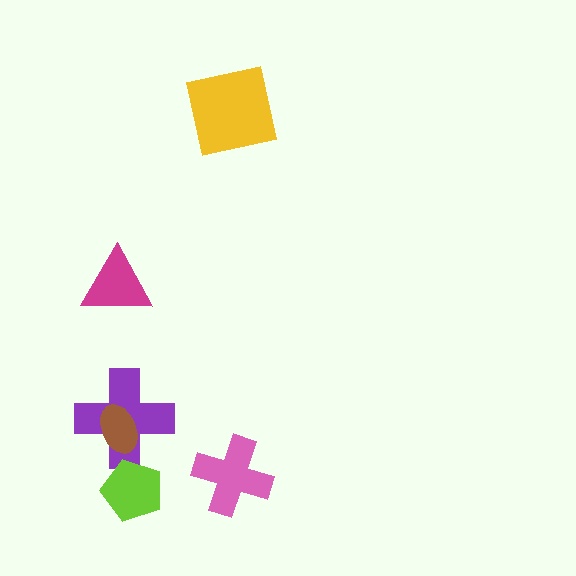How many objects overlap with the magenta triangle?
0 objects overlap with the magenta triangle.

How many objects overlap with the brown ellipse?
1 object overlaps with the brown ellipse.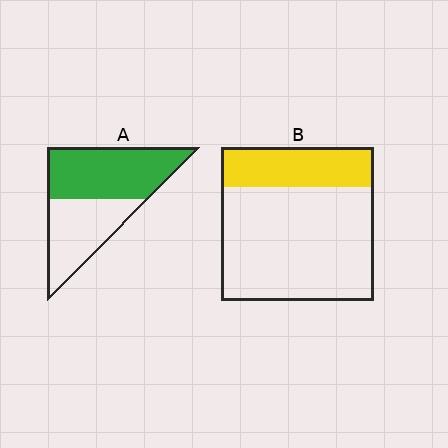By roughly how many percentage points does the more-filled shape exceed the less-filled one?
By roughly 30 percentage points (A over B).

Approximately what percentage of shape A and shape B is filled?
A is approximately 55% and B is approximately 25%.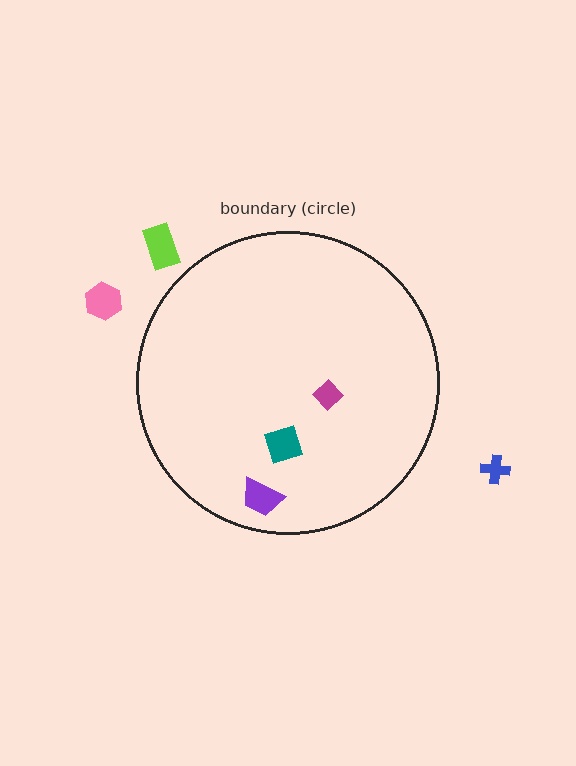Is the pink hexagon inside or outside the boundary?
Outside.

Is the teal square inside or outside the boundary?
Inside.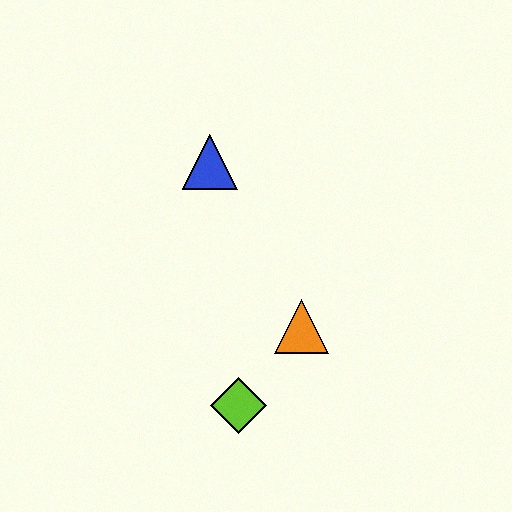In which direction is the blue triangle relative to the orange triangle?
The blue triangle is above the orange triangle.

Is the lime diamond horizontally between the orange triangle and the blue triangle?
Yes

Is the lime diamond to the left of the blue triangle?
No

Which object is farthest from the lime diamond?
The blue triangle is farthest from the lime diamond.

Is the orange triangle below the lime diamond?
No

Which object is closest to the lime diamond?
The orange triangle is closest to the lime diamond.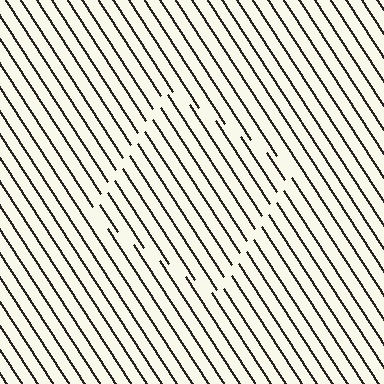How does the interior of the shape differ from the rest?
The interior of the shape contains the same grating, shifted by half a period — the contour is defined by the phase discontinuity where line-ends from the inner and outer gratings abut.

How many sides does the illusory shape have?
4 sides — the line-ends trace a square.